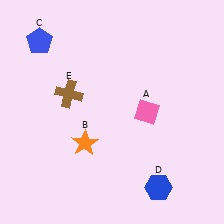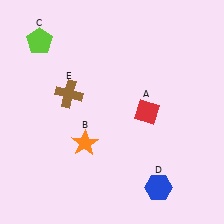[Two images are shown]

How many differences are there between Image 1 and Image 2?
There are 2 differences between the two images.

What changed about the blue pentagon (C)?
In Image 1, C is blue. In Image 2, it changed to lime.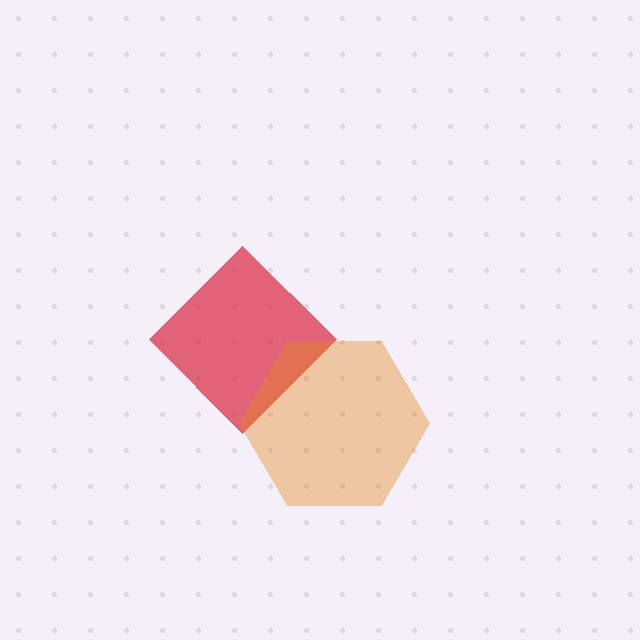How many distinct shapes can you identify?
There are 2 distinct shapes: a red diamond, an orange hexagon.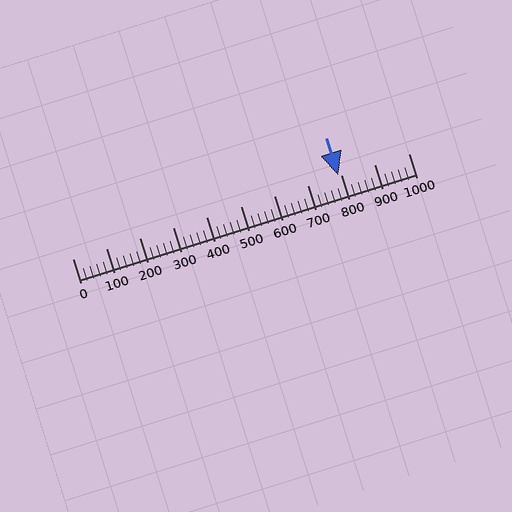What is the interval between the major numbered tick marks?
The major tick marks are spaced 100 units apart.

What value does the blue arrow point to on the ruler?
The blue arrow points to approximately 792.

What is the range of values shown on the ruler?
The ruler shows values from 0 to 1000.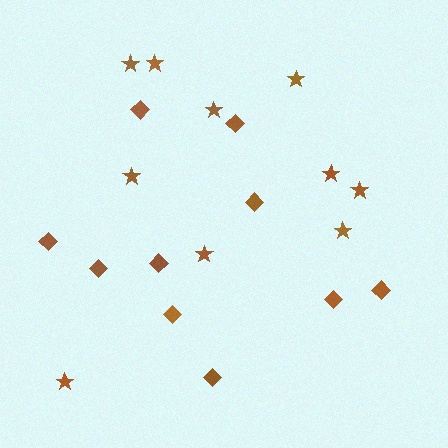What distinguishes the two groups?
There are 2 groups: one group of diamonds (10) and one group of stars (10).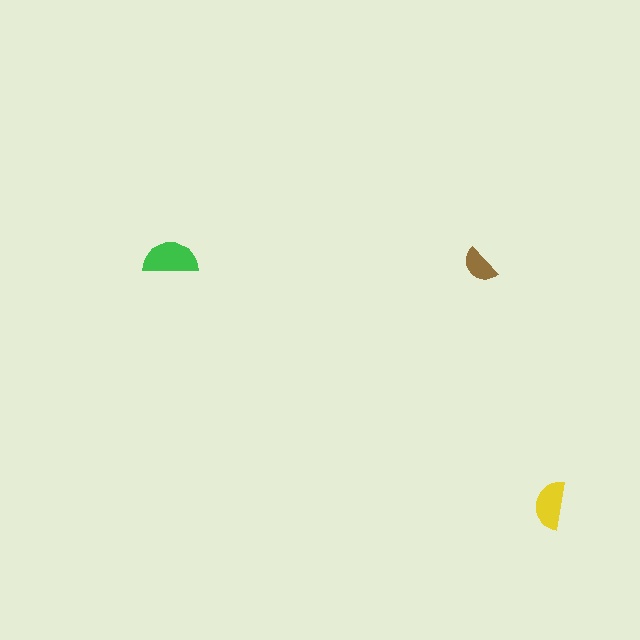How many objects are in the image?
There are 3 objects in the image.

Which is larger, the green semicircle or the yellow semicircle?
The green one.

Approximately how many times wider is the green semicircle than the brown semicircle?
About 1.5 times wider.